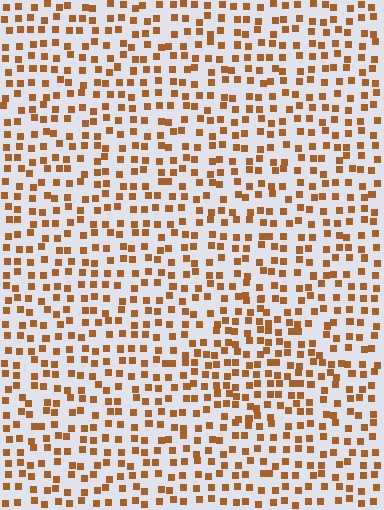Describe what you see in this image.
The image contains small brown elements arranged at two different densities. A diamond-shaped region is visible where the elements are more densely packed than the surrounding area.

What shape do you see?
I see a diamond.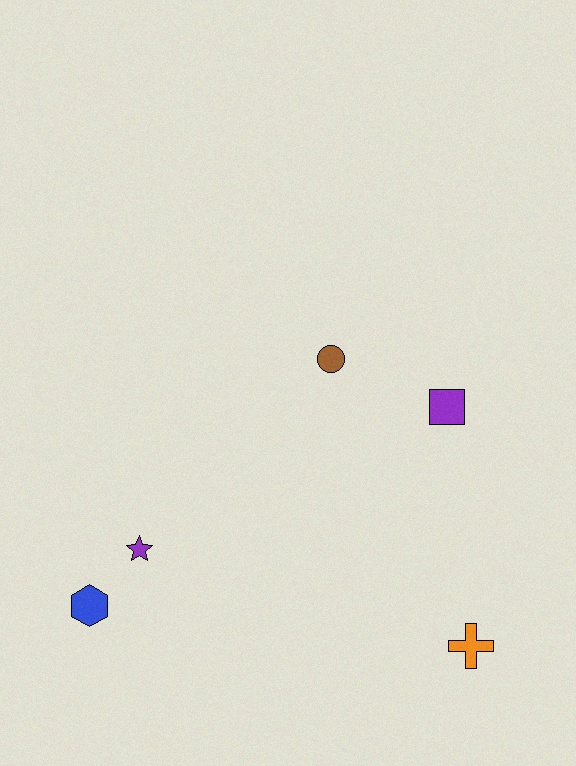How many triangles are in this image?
There are no triangles.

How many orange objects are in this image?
There is 1 orange object.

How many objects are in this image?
There are 5 objects.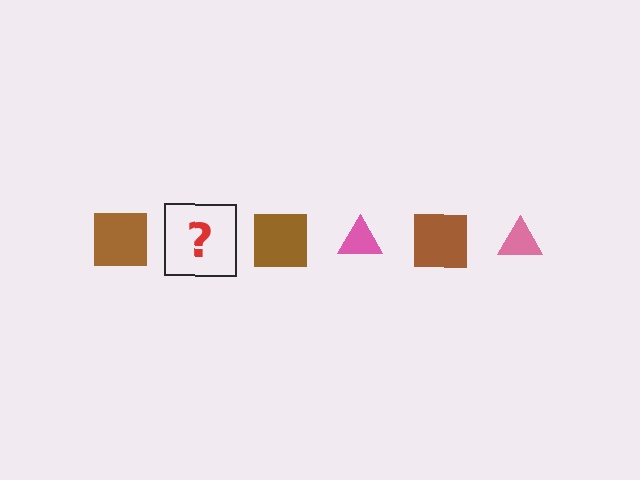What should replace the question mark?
The question mark should be replaced with a pink triangle.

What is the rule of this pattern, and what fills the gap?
The rule is that the pattern alternates between brown square and pink triangle. The gap should be filled with a pink triangle.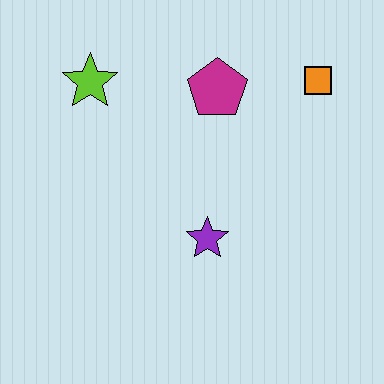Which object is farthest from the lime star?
The orange square is farthest from the lime star.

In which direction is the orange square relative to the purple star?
The orange square is above the purple star.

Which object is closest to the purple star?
The magenta pentagon is closest to the purple star.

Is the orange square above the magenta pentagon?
Yes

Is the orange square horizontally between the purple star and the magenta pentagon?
No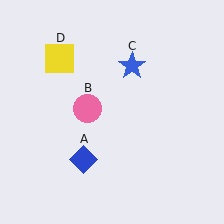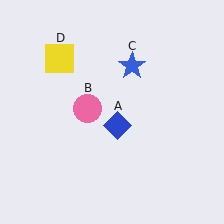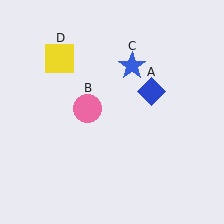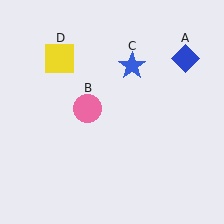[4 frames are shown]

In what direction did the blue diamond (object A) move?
The blue diamond (object A) moved up and to the right.